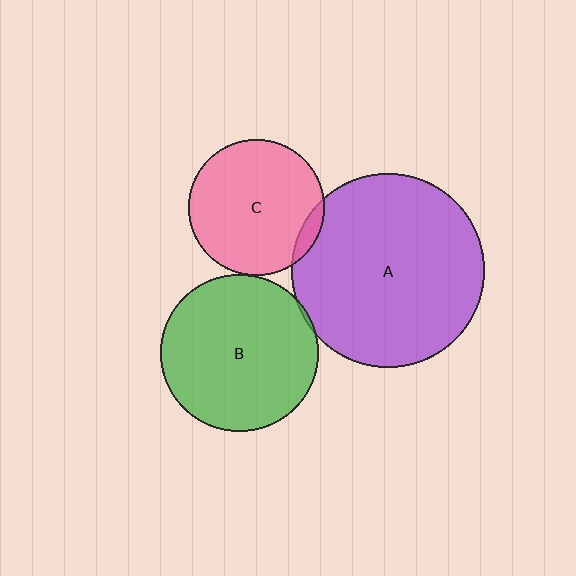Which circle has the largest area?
Circle A (purple).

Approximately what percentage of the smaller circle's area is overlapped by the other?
Approximately 5%.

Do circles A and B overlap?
Yes.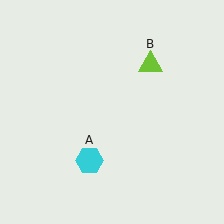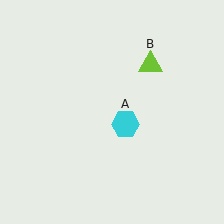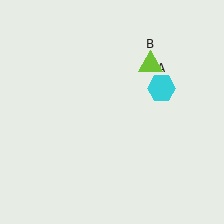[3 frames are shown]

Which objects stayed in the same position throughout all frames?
Lime triangle (object B) remained stationary.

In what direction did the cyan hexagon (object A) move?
The cyan hexagon (object A) moved up and to the right.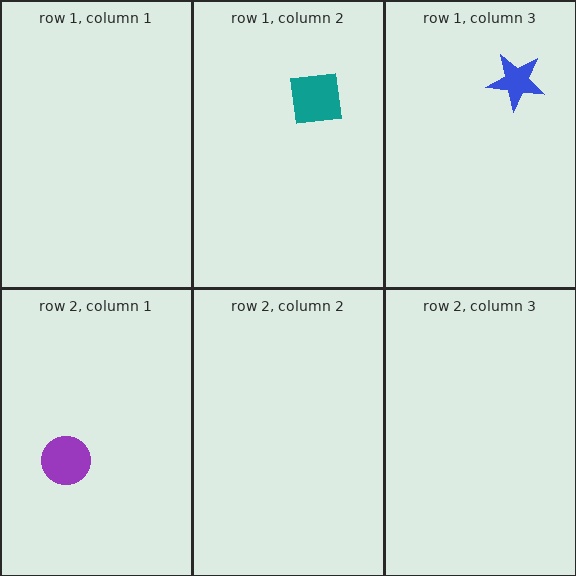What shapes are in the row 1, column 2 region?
The teal square.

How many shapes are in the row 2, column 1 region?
1.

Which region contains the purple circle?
The row 2, column 1 region.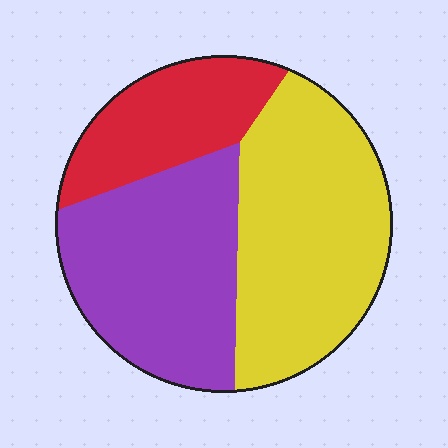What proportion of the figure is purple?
Purple covers 37% of the figure.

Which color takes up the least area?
Red, at roughly 20%.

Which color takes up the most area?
Yellow, at roughly 40%.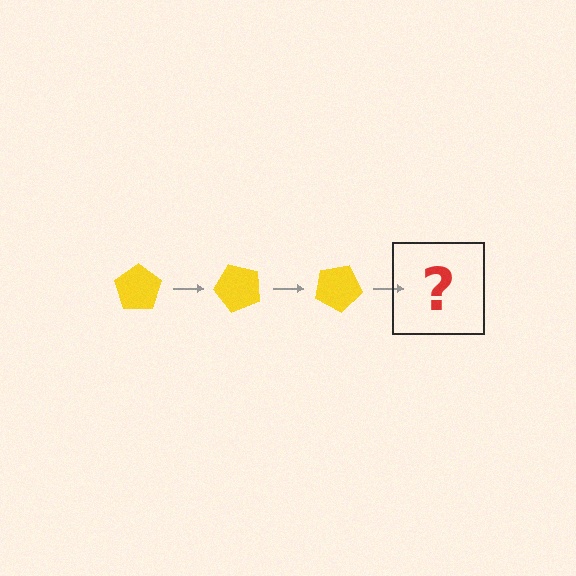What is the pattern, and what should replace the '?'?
The pattern is that the pentagon rotates 50 degrees each step. The '?' should be a yellow pentagon rotated 150 degrees.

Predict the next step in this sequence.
The next step is a yellow pentagon rotated 150 degrees.